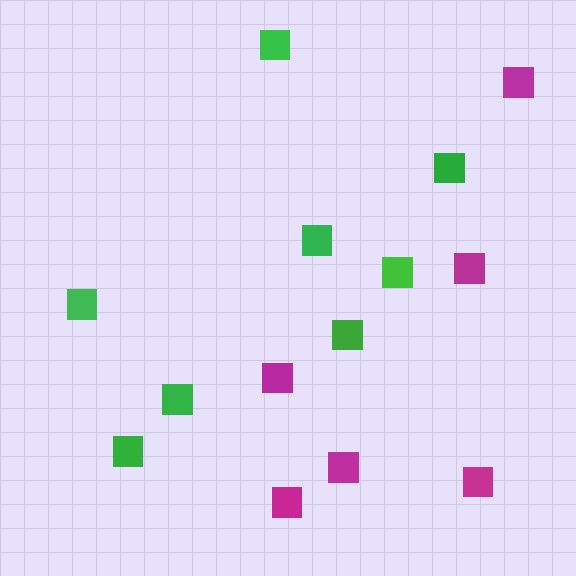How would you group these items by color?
There are 2 groups: one group of magenta squares (6) and one group of green squares (8).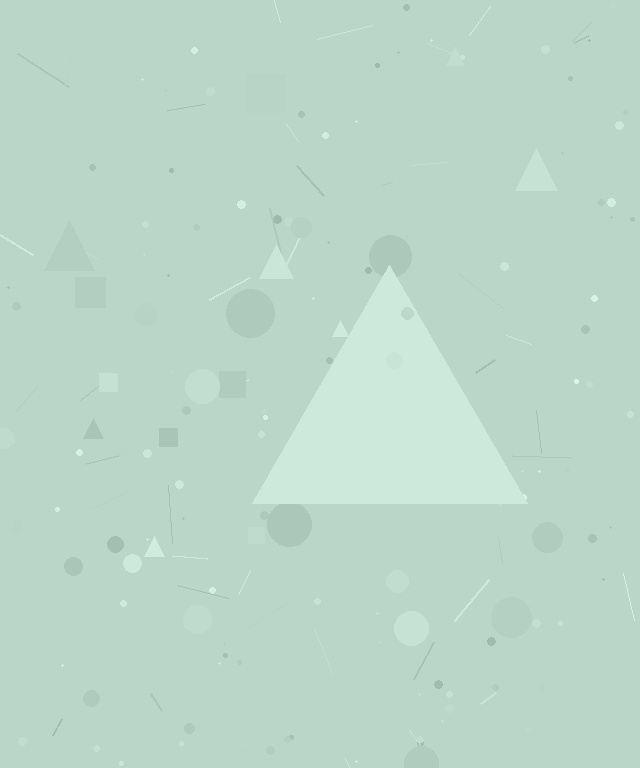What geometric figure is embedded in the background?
A triangle is embedded in the background.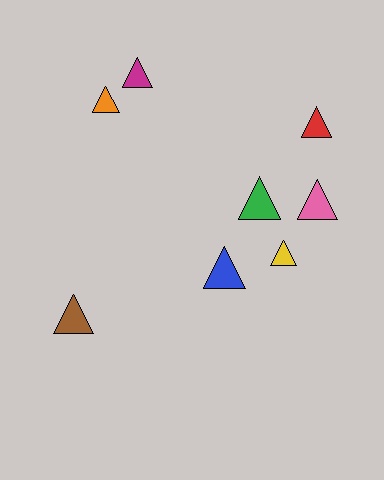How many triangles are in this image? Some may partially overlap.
There are 8 triangles.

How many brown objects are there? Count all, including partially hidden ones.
There is 1 brown object.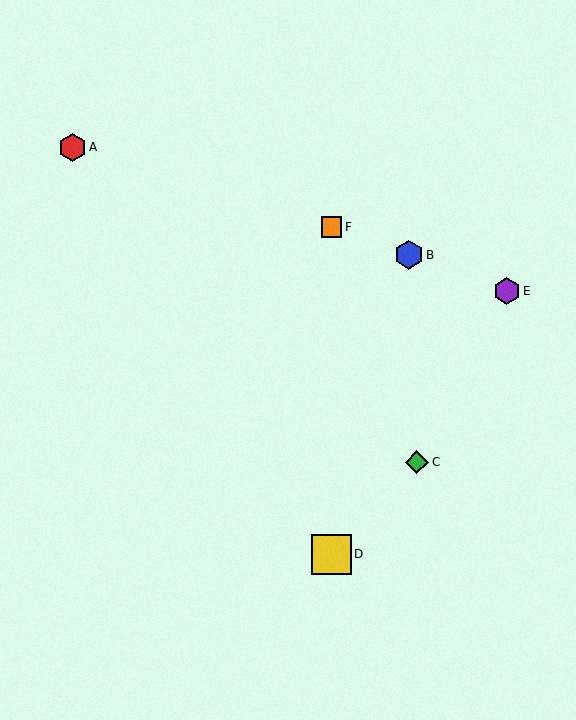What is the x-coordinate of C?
Object C is at x≈417.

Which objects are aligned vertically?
Objects D, F are aligned vertically.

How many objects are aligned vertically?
2 objects (D, F) are aligned vertically.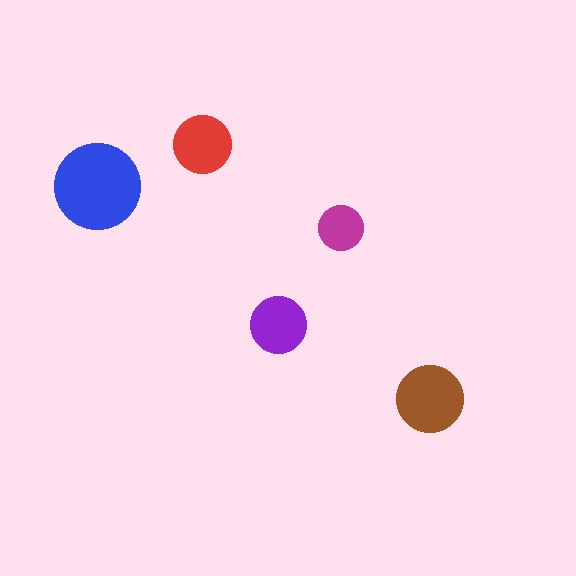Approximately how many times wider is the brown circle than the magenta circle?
About 1.5 times wider.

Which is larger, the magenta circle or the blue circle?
The blue one.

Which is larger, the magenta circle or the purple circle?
The purple one.